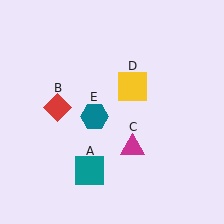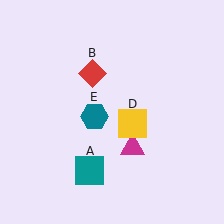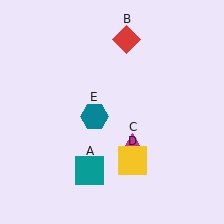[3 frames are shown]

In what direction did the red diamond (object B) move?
The red diamond (object B) moved up and to the right.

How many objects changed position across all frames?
2 objects changed position: red diamond (object B), yellow square (object D).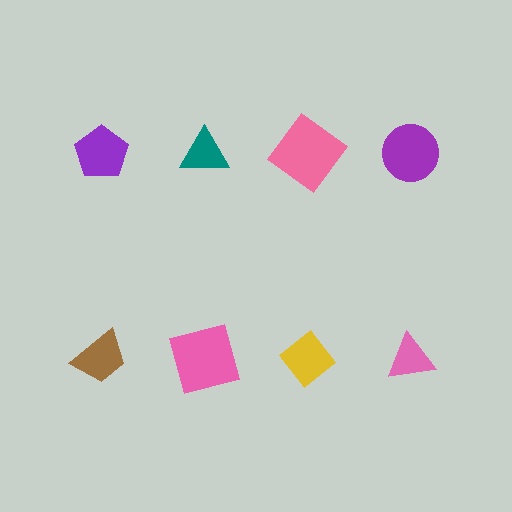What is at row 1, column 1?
A purple pentagon.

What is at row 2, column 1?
A brown trapezoid.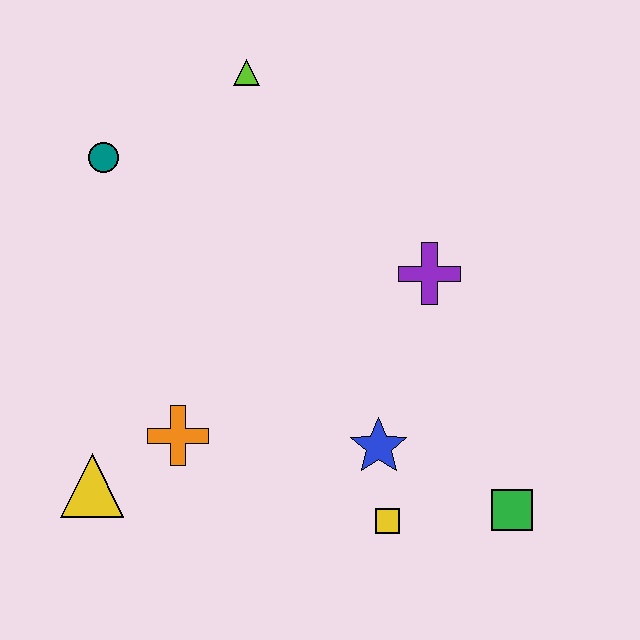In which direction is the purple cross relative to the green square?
The purple cross is above the green square.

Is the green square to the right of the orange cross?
Yes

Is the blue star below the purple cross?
Yes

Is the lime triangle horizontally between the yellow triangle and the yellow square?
Yes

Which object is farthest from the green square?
The teal circle is farthest from the green square.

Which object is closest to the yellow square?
The blue star is closest to the yellow square.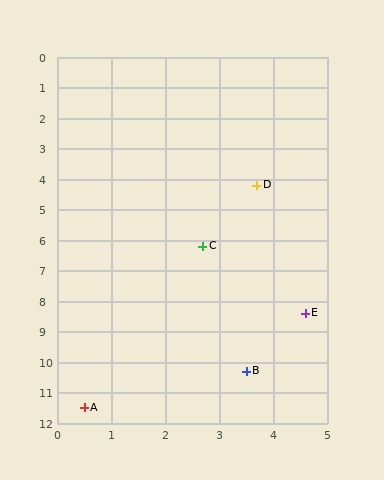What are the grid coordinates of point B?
Point B is at approximately (3.5, 10.3).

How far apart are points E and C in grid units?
Points E and C are about 2.9 grid units apart.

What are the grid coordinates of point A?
Point A is at approximately (0.5, 11.5).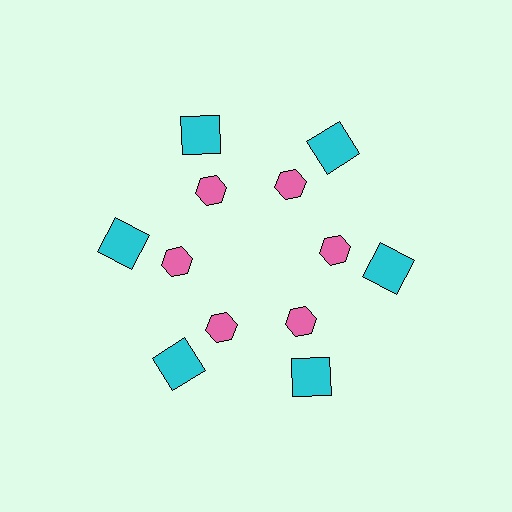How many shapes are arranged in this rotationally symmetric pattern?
There are 12 shapes, arranged in 6 groups of 2.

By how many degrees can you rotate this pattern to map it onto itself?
The pattern maps onto itself every 60 degrees of rotation.